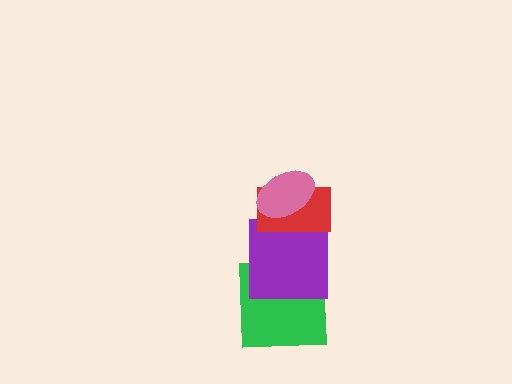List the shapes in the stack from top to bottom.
From top to bottom: the pink ellipse, the red rectangle, the purple square, the green square.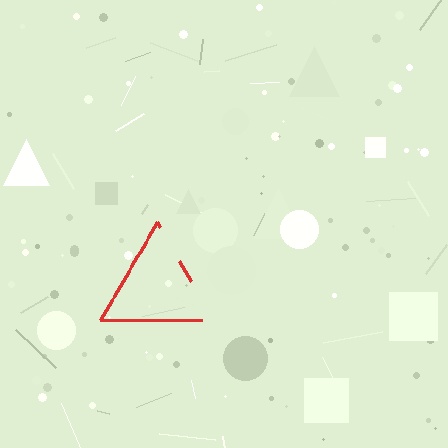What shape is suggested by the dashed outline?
The dashed outline suggests a triangle.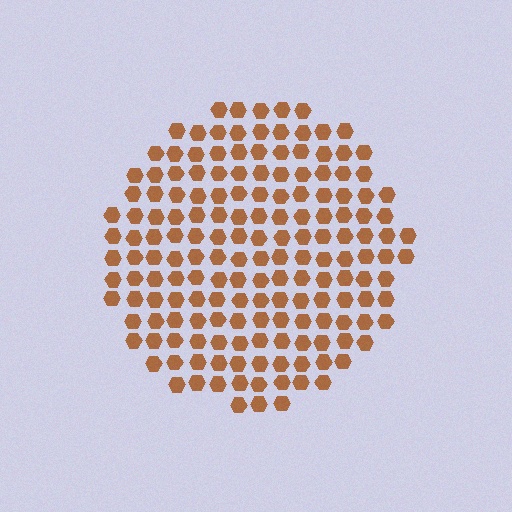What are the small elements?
The small elements are hexagons.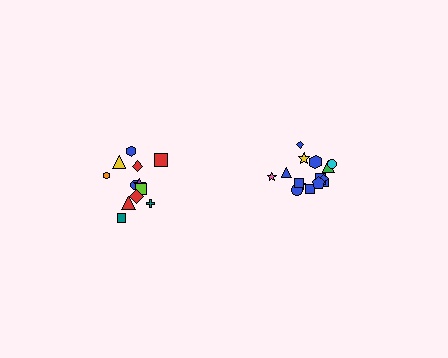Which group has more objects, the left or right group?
The right group.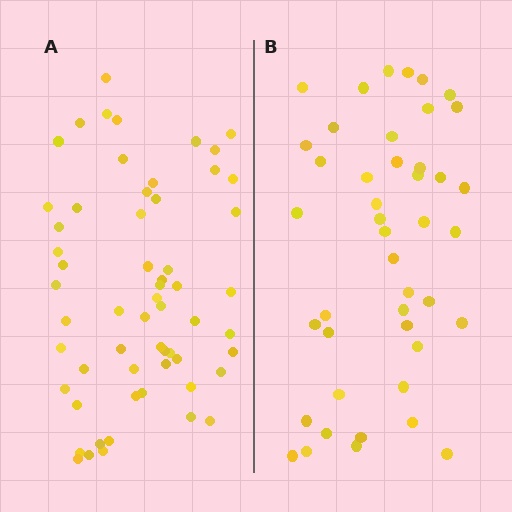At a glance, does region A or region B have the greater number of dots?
Region A (the left region) has more dots.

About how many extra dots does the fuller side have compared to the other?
Region A has approximately 15 more dots than region B.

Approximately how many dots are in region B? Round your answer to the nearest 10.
About 40 dots. (The exact count is 44, which rounds to 40.)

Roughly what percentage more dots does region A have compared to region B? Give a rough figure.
About 35% more.